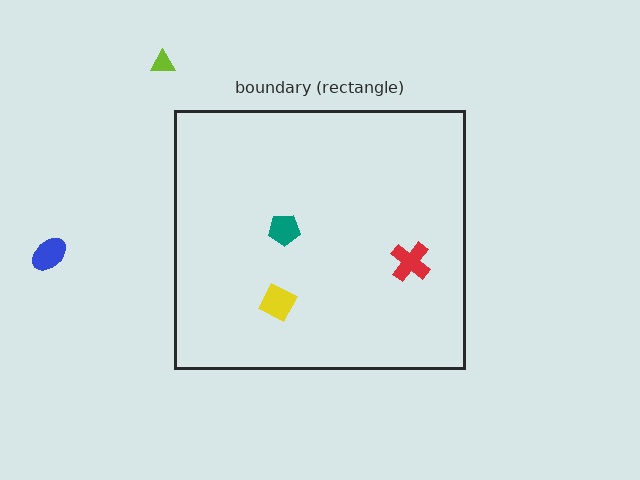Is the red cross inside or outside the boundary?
Inside.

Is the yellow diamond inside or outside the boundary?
Inside.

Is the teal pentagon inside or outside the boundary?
Inside.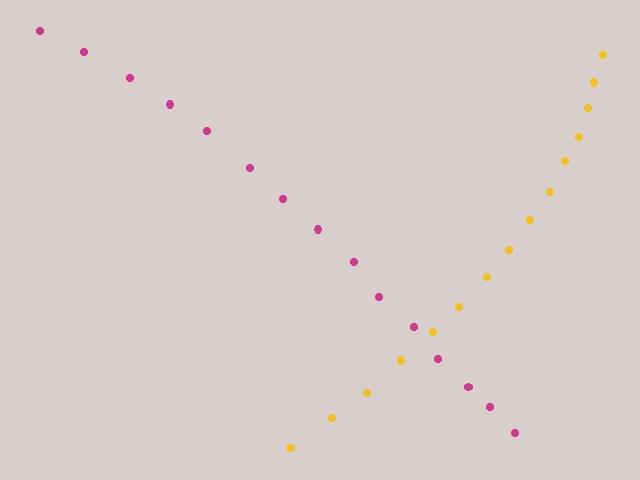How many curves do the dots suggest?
There are 2 distinct paths.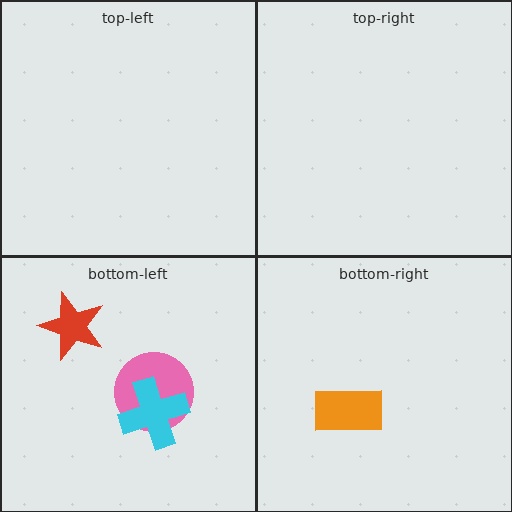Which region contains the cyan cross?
The bottom-left region.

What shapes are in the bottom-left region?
The pink circle, the red star, the cyan cross.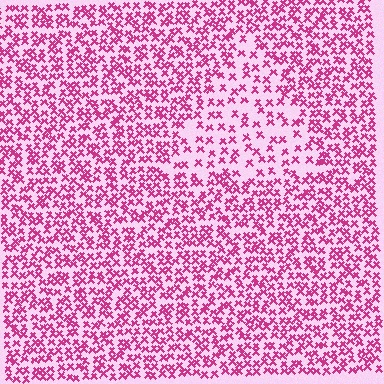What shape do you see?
I see a triangle.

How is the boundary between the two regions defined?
The boundary is defined by a change in element density (approximately 2.0x ratio). All elements are the same color, size, and shape.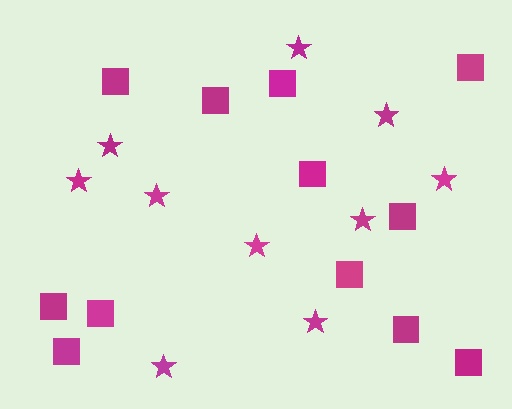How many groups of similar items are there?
There are 2 groups: one group of squares (12) and one group of stars (10).